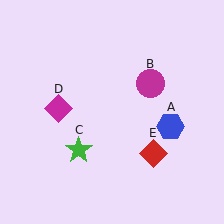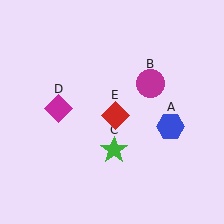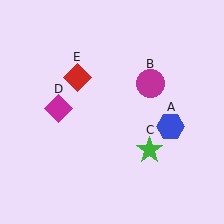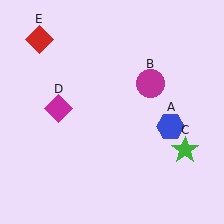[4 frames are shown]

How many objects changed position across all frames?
2 objects changed position: green star (object C), red diamond (object E).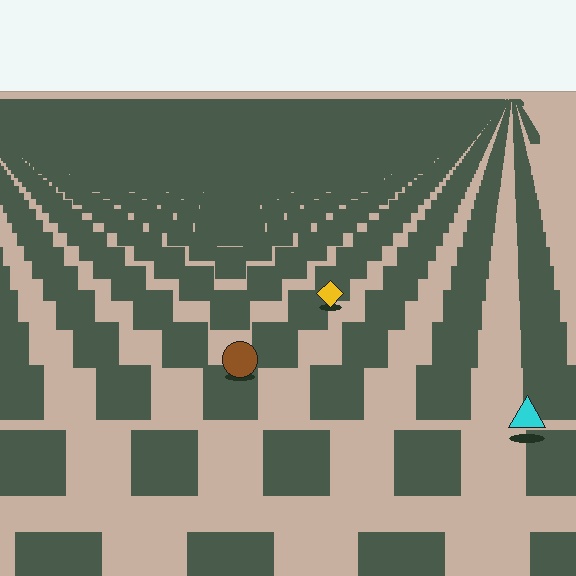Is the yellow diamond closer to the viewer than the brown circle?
No. The brown circle is closer — you can tell from the texture gradient: the ground texture is coarser near it.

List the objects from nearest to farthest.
From nearest to farthest: the cyan triangle, the brown circle, the yellow diamond.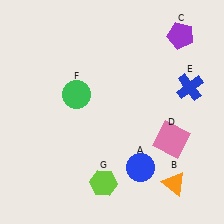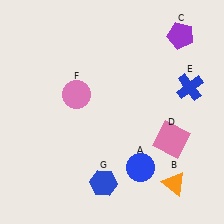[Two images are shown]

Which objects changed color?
F changed from green to pink. G changed from lime to blue.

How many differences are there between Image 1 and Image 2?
There are 2 differences between the two images.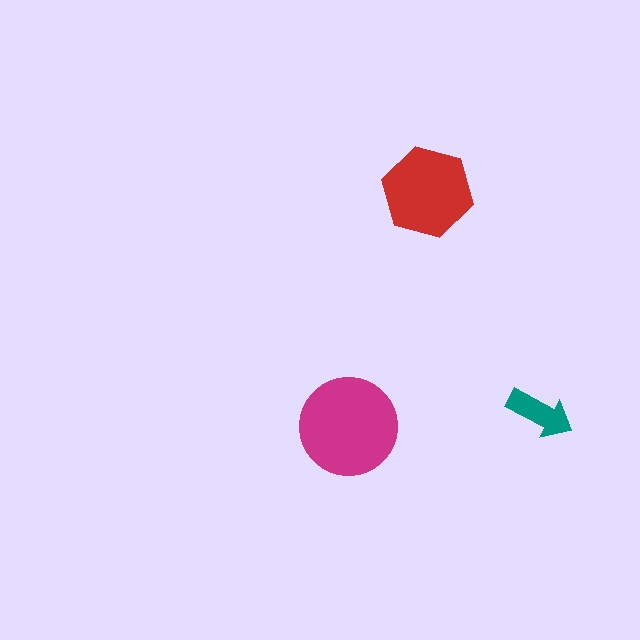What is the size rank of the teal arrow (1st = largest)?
3rd.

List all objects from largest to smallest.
The magenta circle, the red hexagon, the teal arrow.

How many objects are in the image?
There are 3 objects in the image.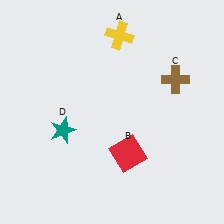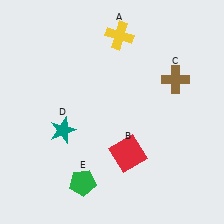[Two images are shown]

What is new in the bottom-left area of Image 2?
A green pentagon (E) was added in the bottom-left area of Image 2.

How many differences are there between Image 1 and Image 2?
There is 1 difference between the two images.